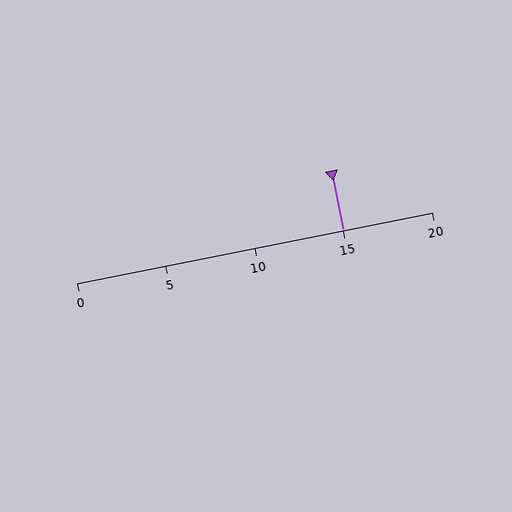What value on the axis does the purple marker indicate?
The marker indicates approximately 15.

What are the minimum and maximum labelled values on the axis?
The axis runs from 0 to 20.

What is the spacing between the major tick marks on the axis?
The major ticks are spaced 5 apart.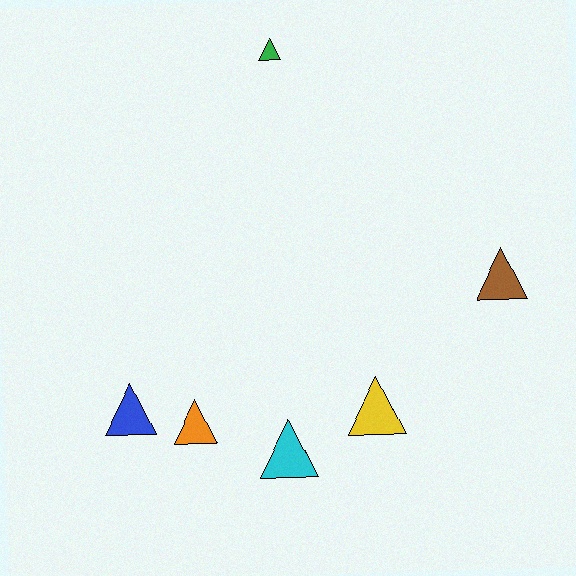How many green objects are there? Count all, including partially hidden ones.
There is 1 green object.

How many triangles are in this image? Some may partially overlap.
There are 6 triangles.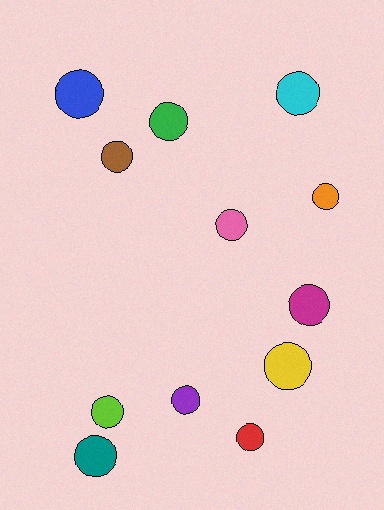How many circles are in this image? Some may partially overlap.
There are 12 circles.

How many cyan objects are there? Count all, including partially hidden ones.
There is 1 cyan object.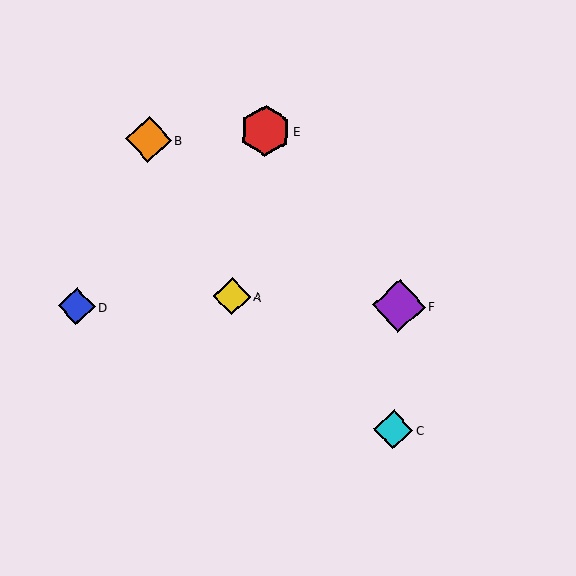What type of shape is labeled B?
Shape B is an orange diamond.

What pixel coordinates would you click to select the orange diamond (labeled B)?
Click at (149, 139) to select the orange diamond B.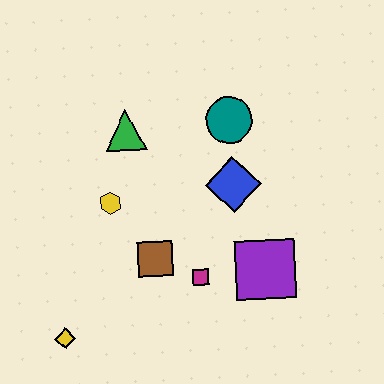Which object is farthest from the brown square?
The teal circle is farthest from the brown square.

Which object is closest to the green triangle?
The yellow hexagon is closest to the green triangle.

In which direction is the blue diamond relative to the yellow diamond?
The blue diamond is to the right of the yellow diamond.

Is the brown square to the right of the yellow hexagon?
Yes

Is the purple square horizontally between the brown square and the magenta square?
No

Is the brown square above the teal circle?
No